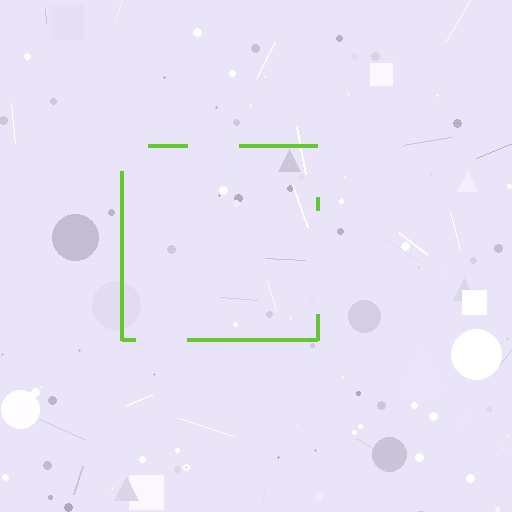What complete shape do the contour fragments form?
The contour fragments form a square.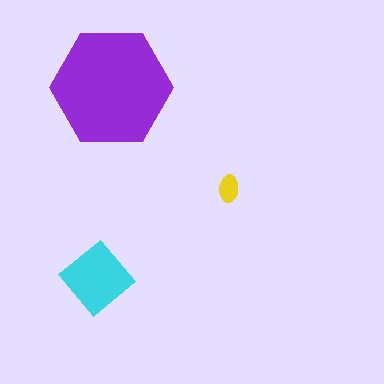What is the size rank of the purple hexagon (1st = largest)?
1st.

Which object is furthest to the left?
The cyan diamond is leftmost.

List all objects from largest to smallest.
The purple hexagon, the cyan diamond, the yellow ellipse.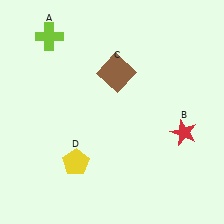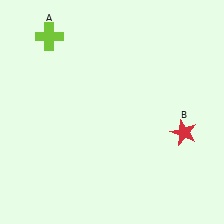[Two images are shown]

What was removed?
The yellow pentagon (D), the brown square (C) were removed in Image 2.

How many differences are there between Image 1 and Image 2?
There are 2 differences between the two images.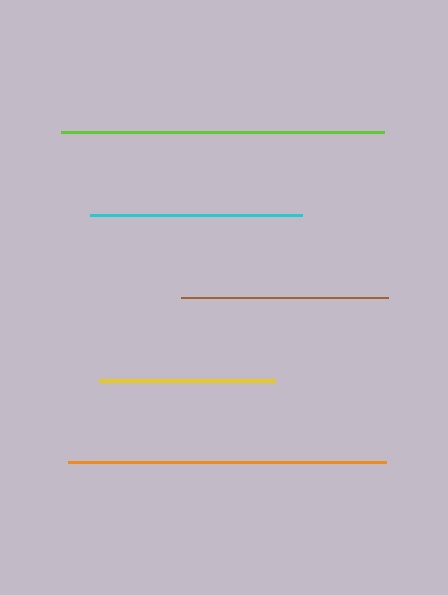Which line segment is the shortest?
The yellow line is the shortest at approximately 176 pixels.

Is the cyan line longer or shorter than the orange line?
The orange line is longer than the cyan line.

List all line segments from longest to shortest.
From longest to shortest: lime, orange, cyan, brown, yellow.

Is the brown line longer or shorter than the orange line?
The orange line is longer than the brown line.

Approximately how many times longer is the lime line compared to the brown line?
The lime line is approximately 1.6 times the length of the brown line.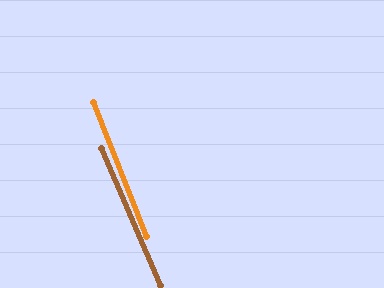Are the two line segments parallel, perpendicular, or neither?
Parallel — their directions differ by only 1.6°.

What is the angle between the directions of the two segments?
Approximately 2 degrees.